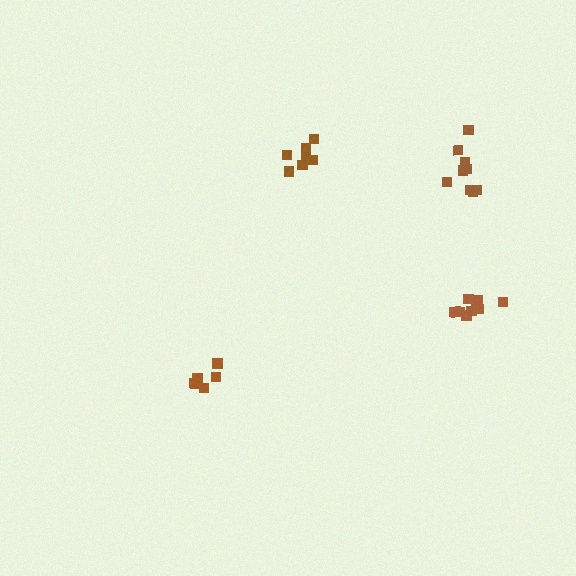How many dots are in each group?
Group 1: 10 dots, Group 2: 9 dots, Group 3: 7 dots, Group 4: 6 dots (32 total).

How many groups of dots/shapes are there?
There are 4 groups.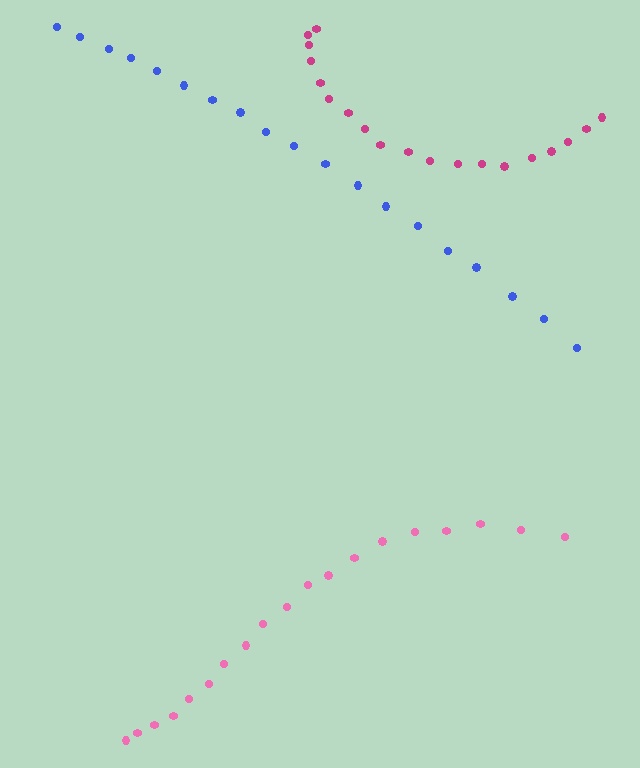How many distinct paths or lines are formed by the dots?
There are 3 distinct paths.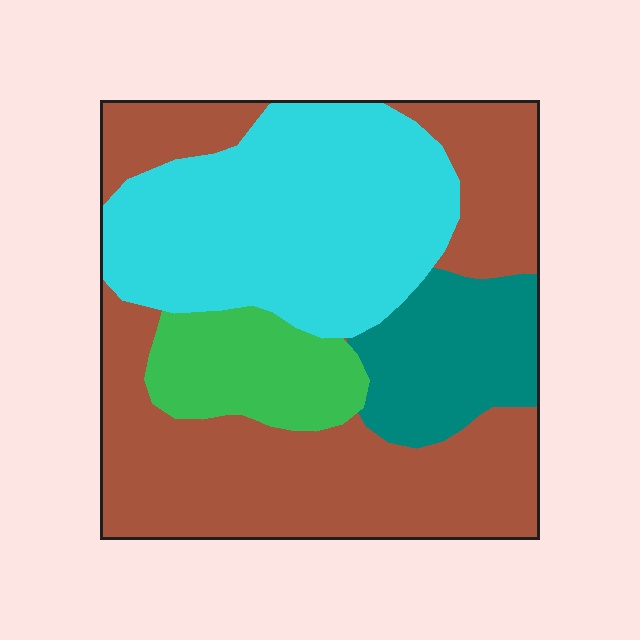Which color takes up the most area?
Brown, at roughly 45%.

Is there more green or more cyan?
Cyan.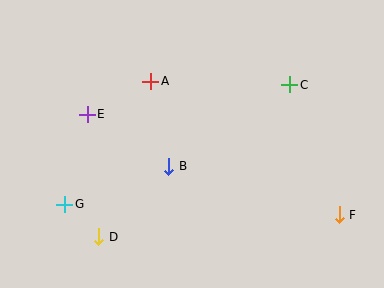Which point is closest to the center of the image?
Point B at (169, 166) is closest to the center.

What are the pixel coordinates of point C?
Point C is at (290, 85).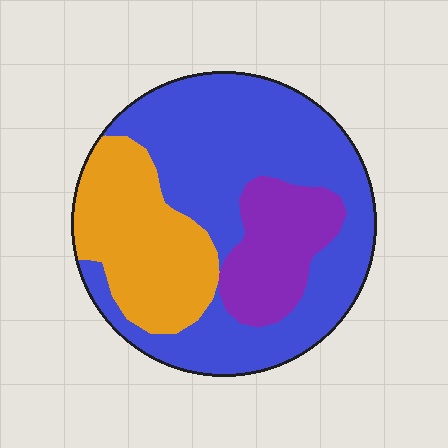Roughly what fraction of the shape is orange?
Orange takes up between a quarter and a half of the shape.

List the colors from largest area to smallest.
From largest to smallest: blue, orange, purple.